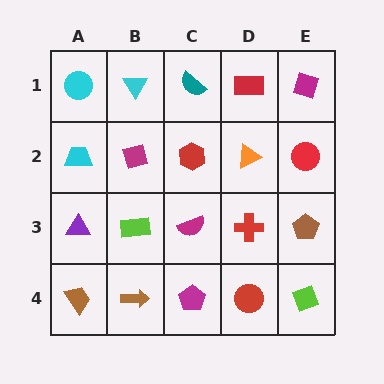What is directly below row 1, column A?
A cyan trapezoid.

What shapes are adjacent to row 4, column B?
A lime rectangle (row 3, column B), a brown trapezoid (row 4, column A), a magenta pentagon (row 4, column C).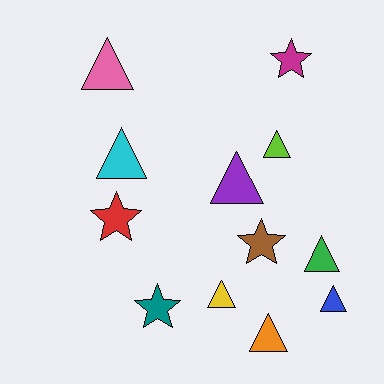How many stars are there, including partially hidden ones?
There are 4 stars.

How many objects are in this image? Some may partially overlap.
There are 12 objects.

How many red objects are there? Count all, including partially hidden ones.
There is 1 red object.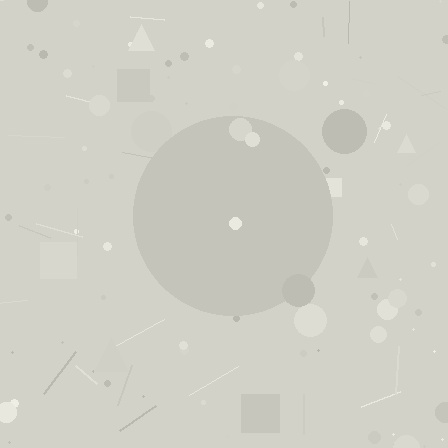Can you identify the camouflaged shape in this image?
The camouflaged shape is a circle.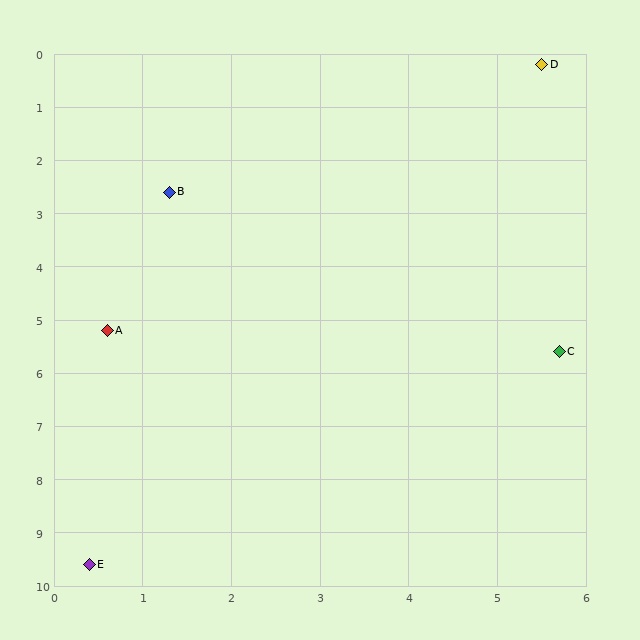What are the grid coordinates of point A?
Point A is at approximately (0.6, 5.2).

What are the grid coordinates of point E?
Point E is at approximately (0.4, 9.6).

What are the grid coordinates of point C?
Point C is at approximately (5.7, 5.6).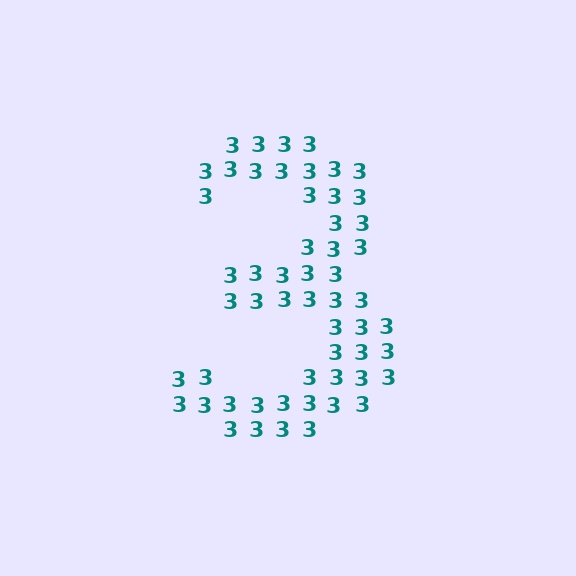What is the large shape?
The large shape is the digit 3.